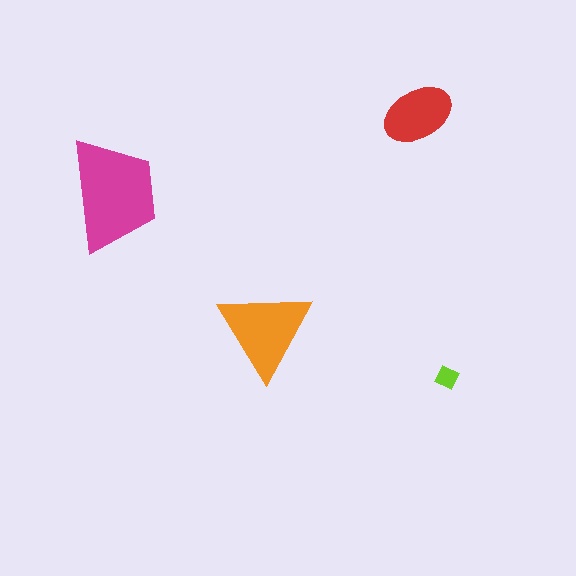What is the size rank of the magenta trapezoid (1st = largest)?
1st.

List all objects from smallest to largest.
The lime diamond, the red ellipse, the orange triangle, the magenta trapezoid.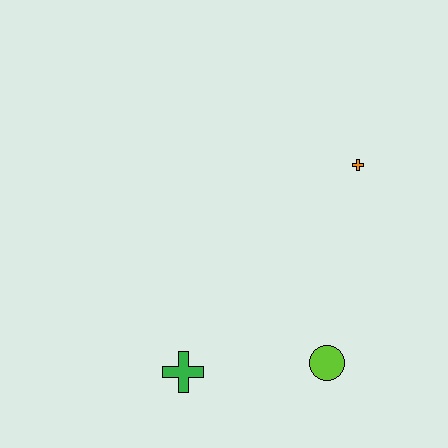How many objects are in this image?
There are 3 objects.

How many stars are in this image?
There are no stars.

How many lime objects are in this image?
There is 1 lime object.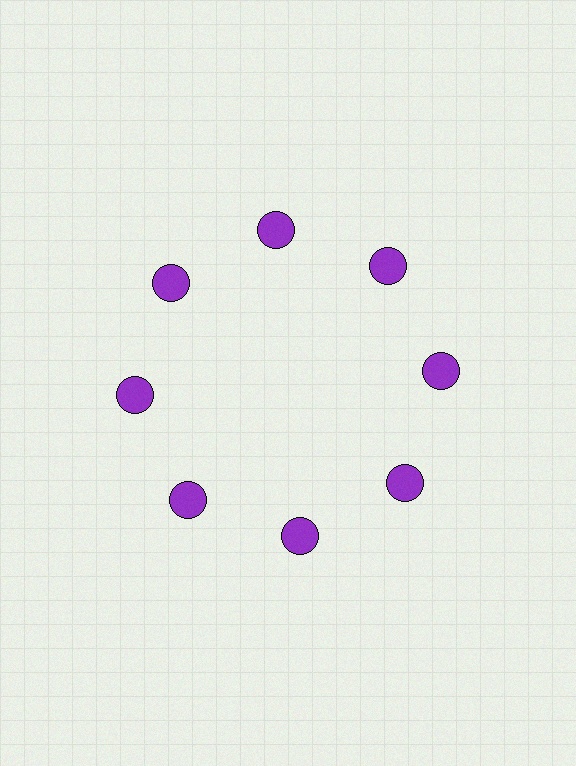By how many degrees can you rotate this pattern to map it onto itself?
The pattern maps onto itself every 45 degrees of rotation.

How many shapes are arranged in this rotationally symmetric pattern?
There are 8 shapes, arranged in 8 groups of 1.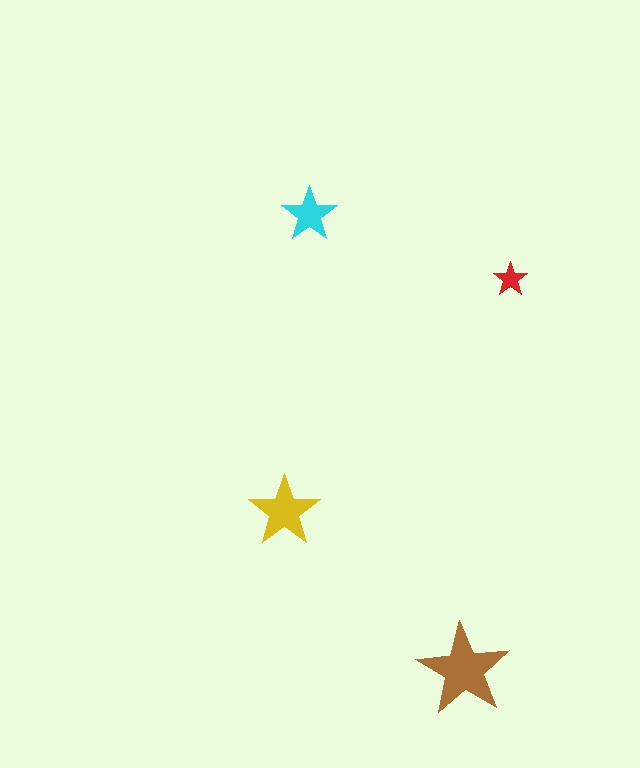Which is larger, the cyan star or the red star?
The cyan one.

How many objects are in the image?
There are 4 objects in the image.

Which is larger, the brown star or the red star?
The brown one.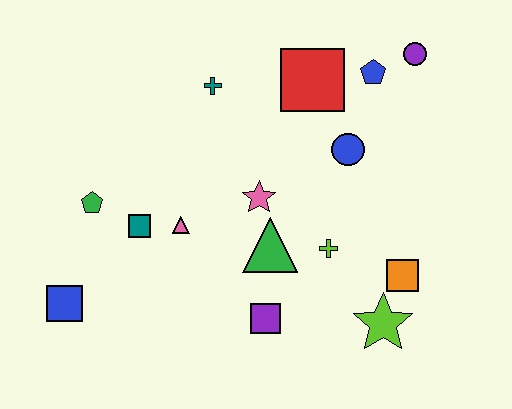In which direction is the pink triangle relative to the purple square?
The pink triangle is above the purple square.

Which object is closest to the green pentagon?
The teal square is closest to the green pentagon.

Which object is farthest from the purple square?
The purple circle is farthest from the purple square.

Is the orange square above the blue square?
Yes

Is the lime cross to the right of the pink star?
Yes